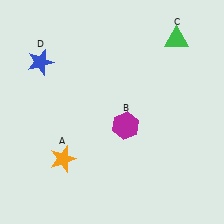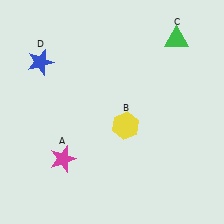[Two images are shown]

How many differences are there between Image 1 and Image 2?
There are 2 differences between the two images.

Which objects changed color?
A changed from orange to magenta. B changed from magenta to yellow.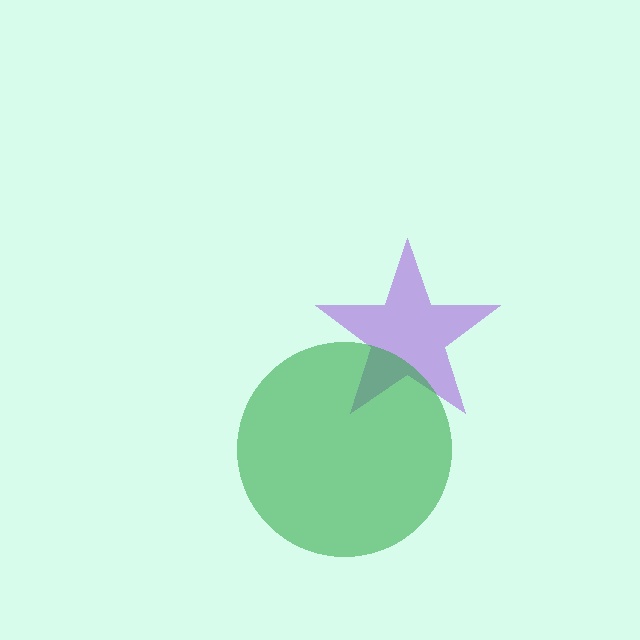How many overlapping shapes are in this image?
There are 2 overlapping shapes in the image.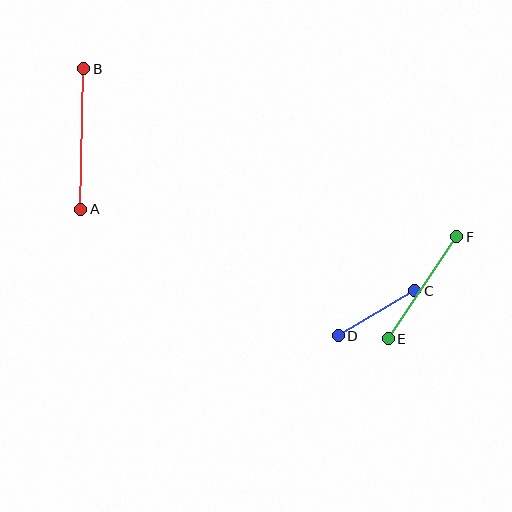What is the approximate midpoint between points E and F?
The midpoint is at approximately (422, 288) pixels.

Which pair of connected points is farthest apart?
Points A and B are farthest apart.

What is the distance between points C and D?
The distance is approximately 89 pixels.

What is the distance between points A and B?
The distance is approximately 141 pixels.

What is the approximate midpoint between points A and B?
The midpoint is at approximately (82, 139) pixels.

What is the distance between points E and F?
The distance is approximately 123 pixels.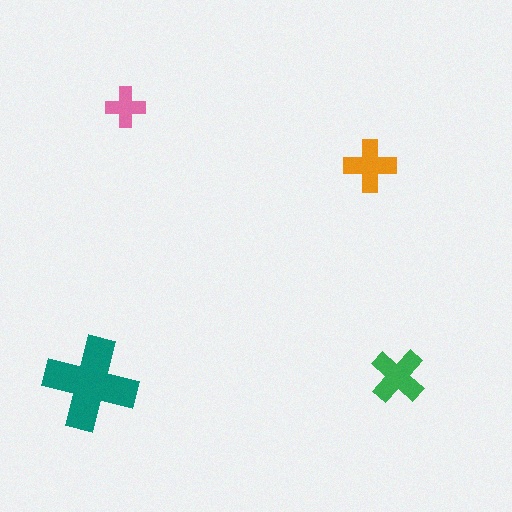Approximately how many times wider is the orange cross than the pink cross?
About 1.5 times wider.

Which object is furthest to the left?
The teal cross is leftmost.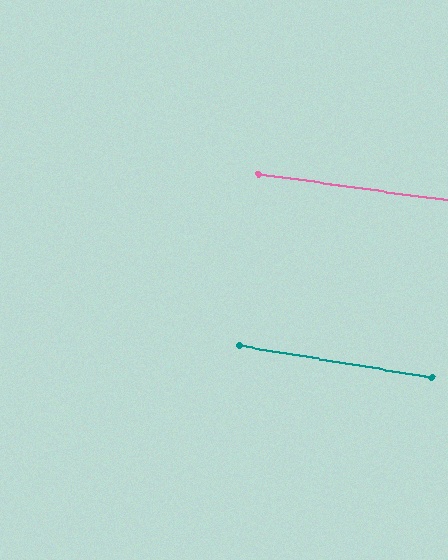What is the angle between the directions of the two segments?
Approximately 1 degree.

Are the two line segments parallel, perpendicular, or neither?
Parallel — their directions differ by only 1.5°.